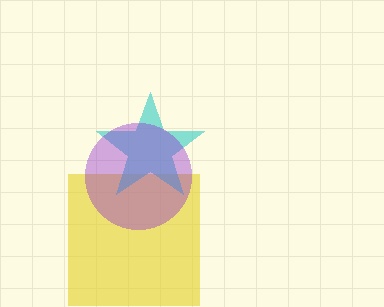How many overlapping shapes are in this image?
There are 3 overlapping shapes in the image.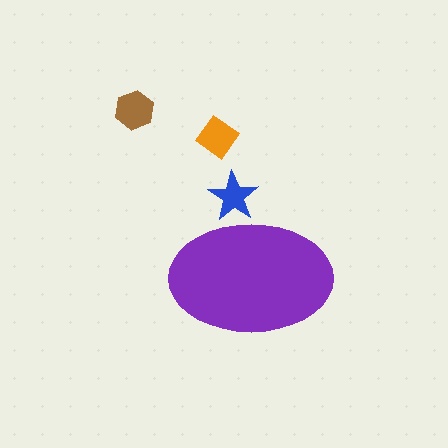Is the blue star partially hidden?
Yes, the blue star is partially hidden behind the purple ellipse.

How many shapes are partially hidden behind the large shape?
1 shape is partially hidden.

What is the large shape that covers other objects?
A purple ellipse.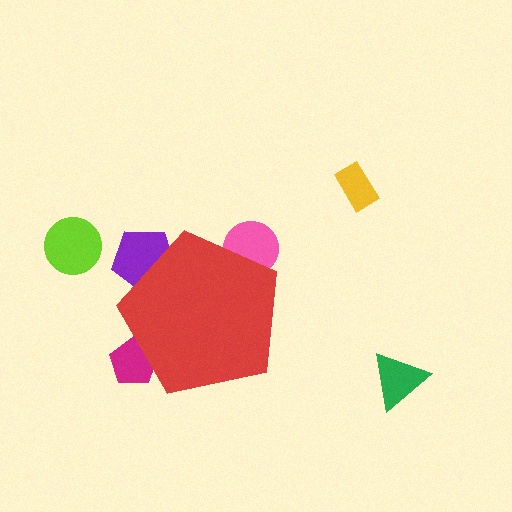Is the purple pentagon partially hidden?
Yes, the purple pentagon is partially hidden behind the red pentagon.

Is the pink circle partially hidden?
Yes, the pink circle is partially hidden behind the red pentagon.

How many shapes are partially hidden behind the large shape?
3 shapes are partially hidden.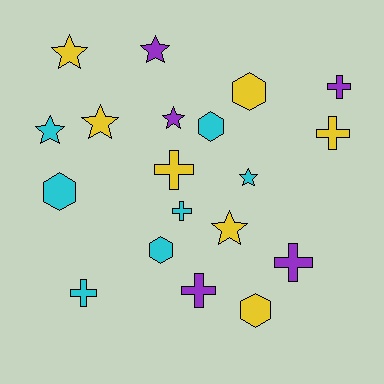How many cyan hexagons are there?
There are 3 cyan hexagons.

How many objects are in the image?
There are 19 objects.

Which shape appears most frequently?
Star, with 7 objects.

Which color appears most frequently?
Cyan, with 7 objects.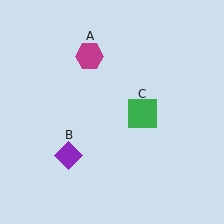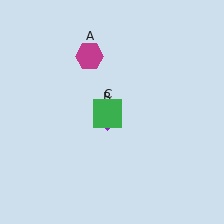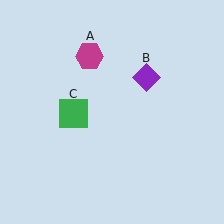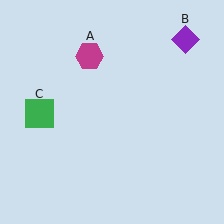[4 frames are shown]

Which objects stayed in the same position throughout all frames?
Magenta hexagon (object A) remained stationary.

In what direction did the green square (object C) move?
The green square (object C) moved left.